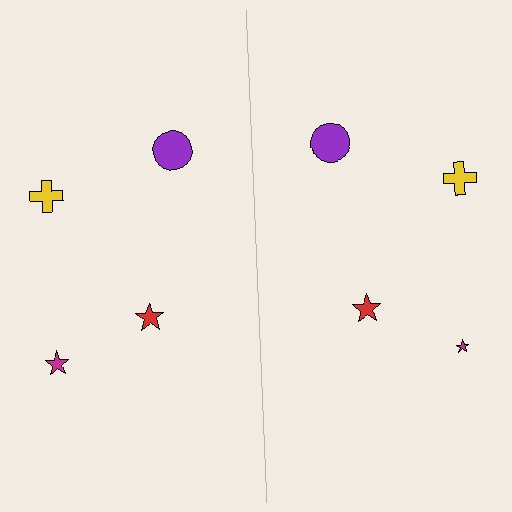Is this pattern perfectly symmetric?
No, the pattern is not perfectly symmetric. The magenta star on the right side has a different size than its mirror counterpart.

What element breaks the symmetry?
The magenta star on the right side has a different size than its mirror counterpart.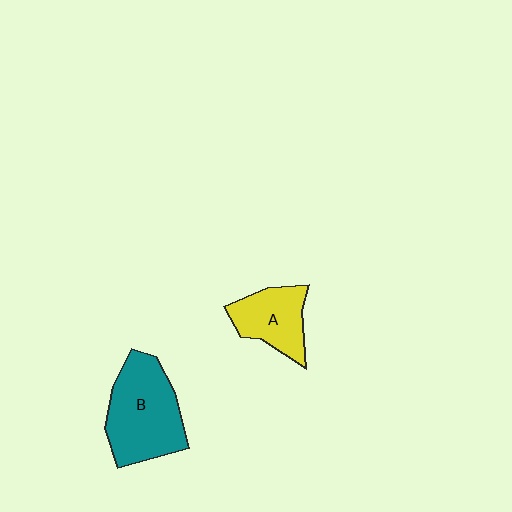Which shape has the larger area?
Shape B (teal).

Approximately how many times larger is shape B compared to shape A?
Approximately 1.6 times.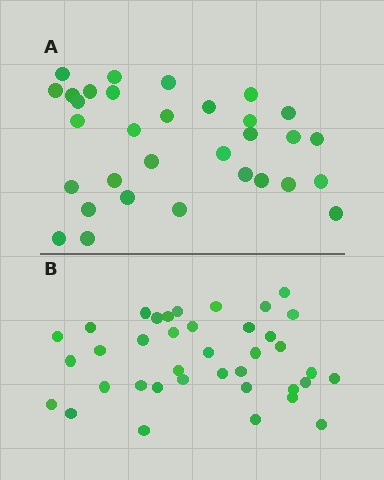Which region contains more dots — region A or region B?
Region B (the bottom region) has more dots.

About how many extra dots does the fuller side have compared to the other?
Region B has about 6 more dots than region A.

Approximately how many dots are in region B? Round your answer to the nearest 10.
About 40 dots. (The exact count is 38, which rounds to 40.)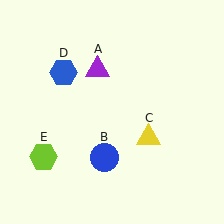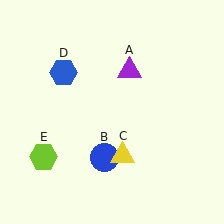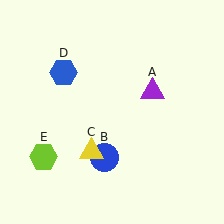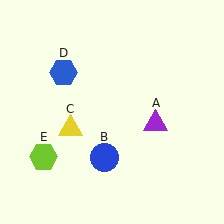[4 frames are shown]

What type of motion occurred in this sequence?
The purple triangle (object A), yellow triangle (object C) rotated clockwise around the center of the scene.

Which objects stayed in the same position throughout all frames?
Blue circle (object B) and blue hexagon (object D) and lime hexagon (object E) remained stationary.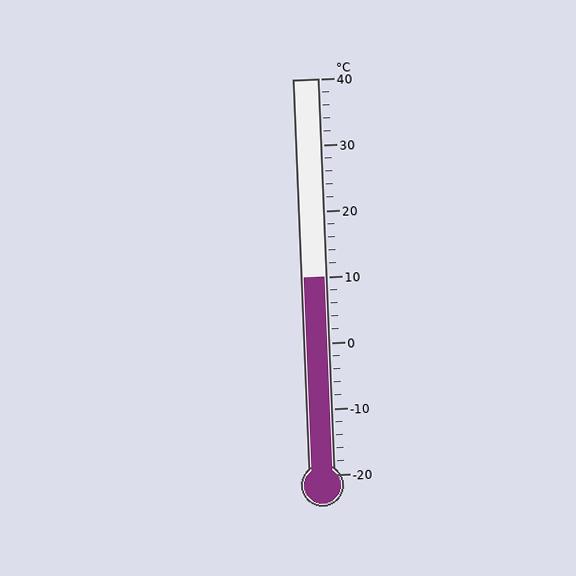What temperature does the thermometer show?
The thermometer shows approximately 10°C.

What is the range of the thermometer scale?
The thermometer scale ranges from -20°C to 40°C.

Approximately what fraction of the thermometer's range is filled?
The thermometer is filled to approximately 50% of its range.